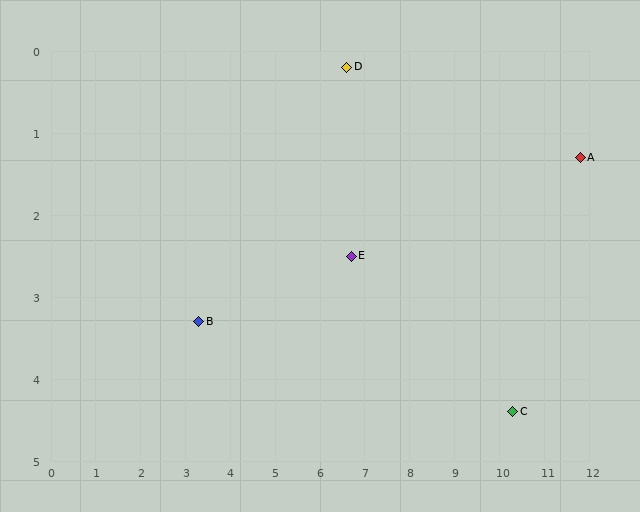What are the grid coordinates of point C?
Point C is at approximately (10.3, 4.4).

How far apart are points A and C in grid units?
Points A and C are about 3.4 grid units apart.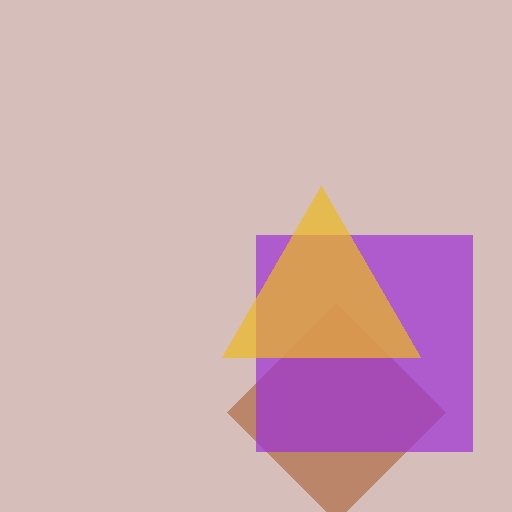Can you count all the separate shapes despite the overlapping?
Yes, there are 3 separate shapes.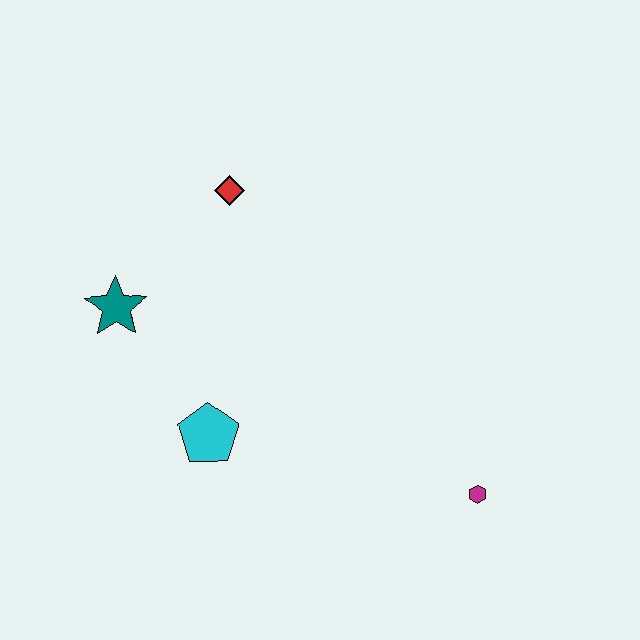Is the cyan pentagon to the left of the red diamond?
Yes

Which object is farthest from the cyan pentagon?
The magenta hexagon is farthest from the cyan pentagon.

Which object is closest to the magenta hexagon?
The cyan pentagon is closest to the magenta hexagon.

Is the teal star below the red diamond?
Yes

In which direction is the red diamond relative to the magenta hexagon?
The red diamond is above the magenta hexagon.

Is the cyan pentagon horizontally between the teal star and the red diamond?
Yes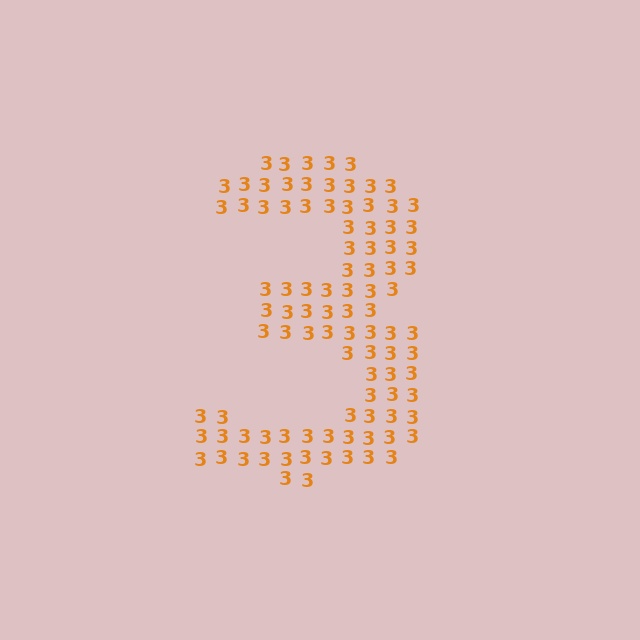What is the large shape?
The large shape is the digit 3.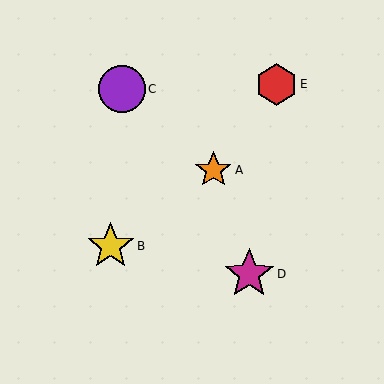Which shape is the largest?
The magenta star (labeled D) is the largest.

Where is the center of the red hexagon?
The center of the red hexagon is at (276, 84).